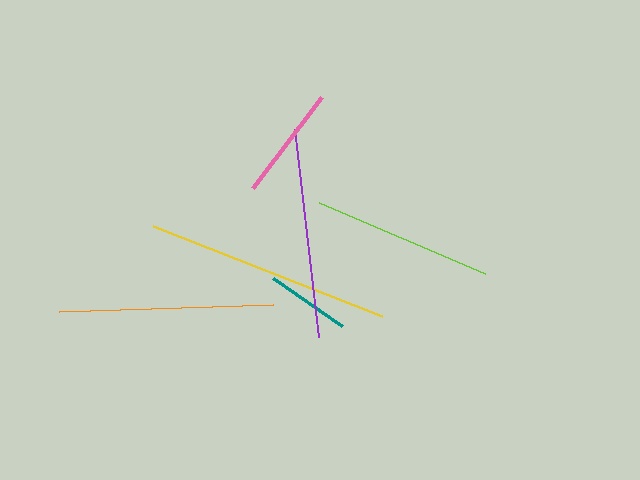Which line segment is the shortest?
The teal line is the shortest at approximately 84 pixels.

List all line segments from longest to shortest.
From longest to shortest: yellow, orange, purple, lime, pink, teal.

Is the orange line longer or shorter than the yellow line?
The yellow line is longer than the orange line.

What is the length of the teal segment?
The teal segment is approximately 84 pixels long.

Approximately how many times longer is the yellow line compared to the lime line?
The yellow line is approximately 1.4 times the length of the lime line.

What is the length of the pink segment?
The pink segment is approximately 114 pixels long.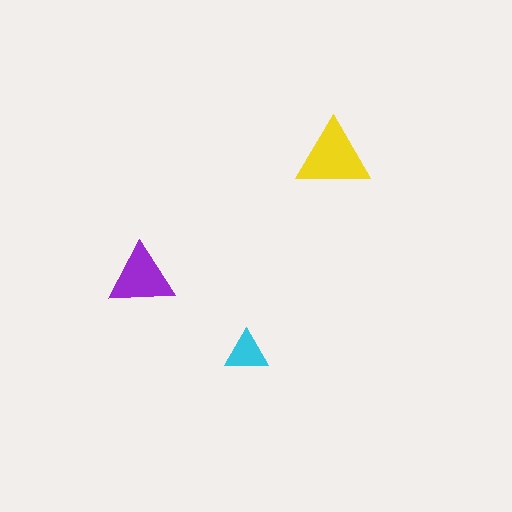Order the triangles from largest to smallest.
the yellow one, the purple one, the cyan one.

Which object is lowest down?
The cyan triangle is bottommost.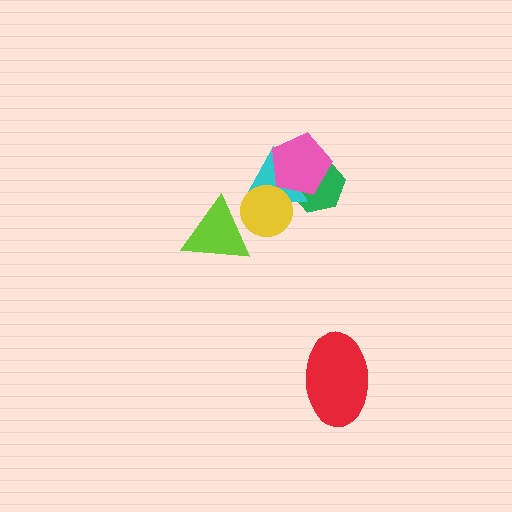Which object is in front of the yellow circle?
The lime triangle is in front of the yellow circle.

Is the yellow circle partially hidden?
Yes, it is partially covered by another shape.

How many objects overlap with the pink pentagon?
2 objects overlap with the pink pentagon.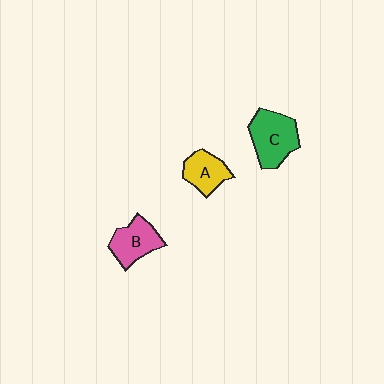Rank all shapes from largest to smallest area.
From largest to smallest: C (green), B (pink), A (yellow).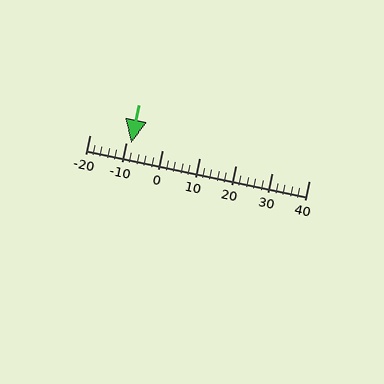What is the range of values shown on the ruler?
The ruler shows values from -20 to 40.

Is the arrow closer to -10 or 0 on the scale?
The arrow is closer to -10.